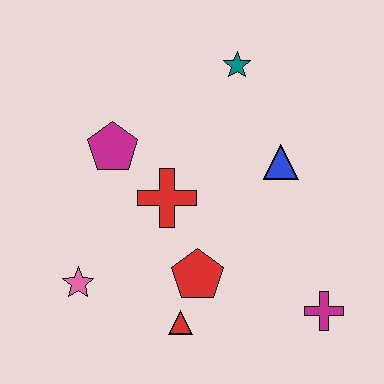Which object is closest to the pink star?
The red triangle is closest to the pink star.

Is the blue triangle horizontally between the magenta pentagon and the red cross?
No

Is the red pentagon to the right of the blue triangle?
No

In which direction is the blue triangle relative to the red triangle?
The blue triangle is above the red triangle.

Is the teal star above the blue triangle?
Yes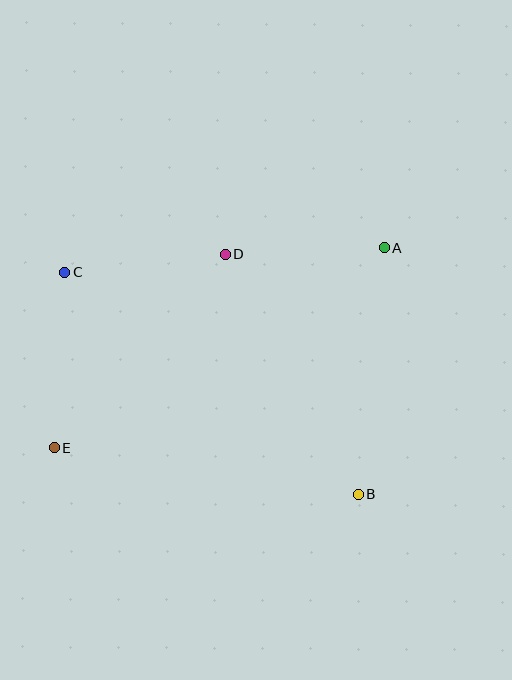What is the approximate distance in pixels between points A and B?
The distance between A and B is approximately 248 pixels.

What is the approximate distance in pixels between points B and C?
The distance between B and C is approximately 368 pixels.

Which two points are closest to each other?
Points A and D are closest to each other.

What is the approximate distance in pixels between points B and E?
The distance between B and E is approximately 307 pixels.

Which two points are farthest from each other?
Points A and E are farthest from each other.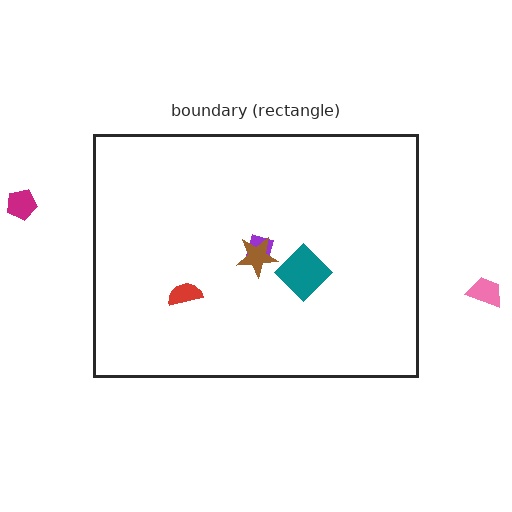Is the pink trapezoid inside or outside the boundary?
Outside.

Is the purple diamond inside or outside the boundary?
Inside.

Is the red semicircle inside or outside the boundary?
Inside.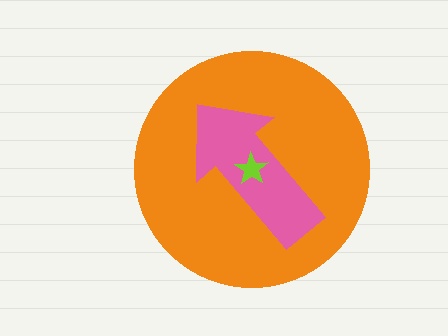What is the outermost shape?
The orange circle.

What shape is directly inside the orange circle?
The pink arrow.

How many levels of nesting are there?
3.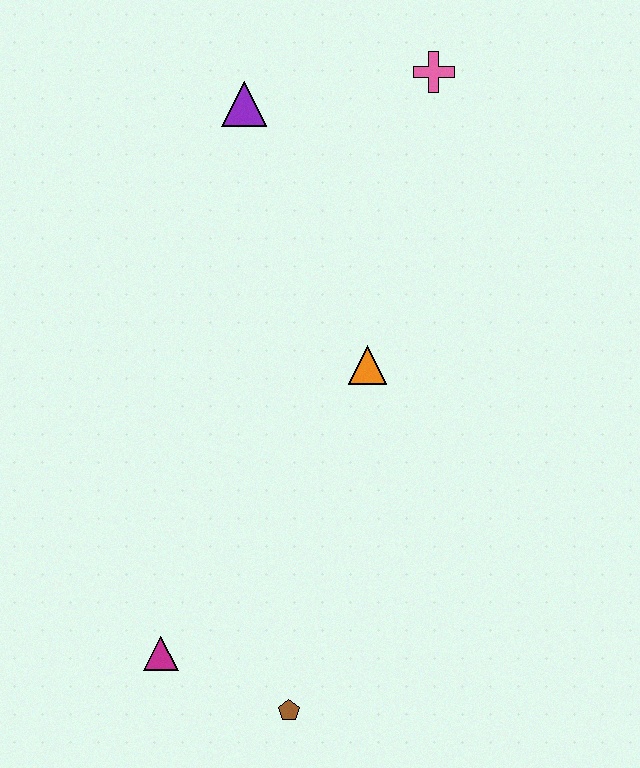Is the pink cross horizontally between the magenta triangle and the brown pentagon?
No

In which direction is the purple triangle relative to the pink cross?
The purple triangle is to the left of the pink cross.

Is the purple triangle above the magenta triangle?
Yes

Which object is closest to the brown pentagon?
The magenta triangle is closest to the brown pentagon.